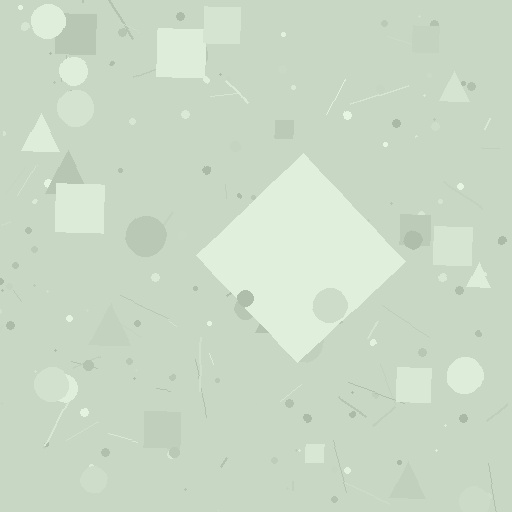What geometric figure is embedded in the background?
A diamond is embedded in the background.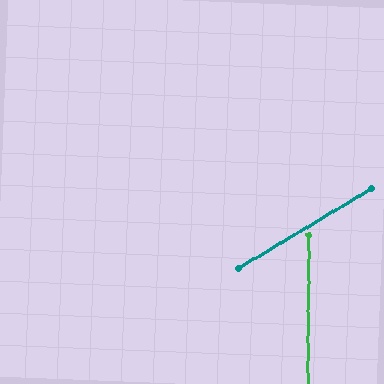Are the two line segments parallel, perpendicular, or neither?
Neither parallel nor perpendicular — they differ by about 59°.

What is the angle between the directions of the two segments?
Approximately 59 degrees.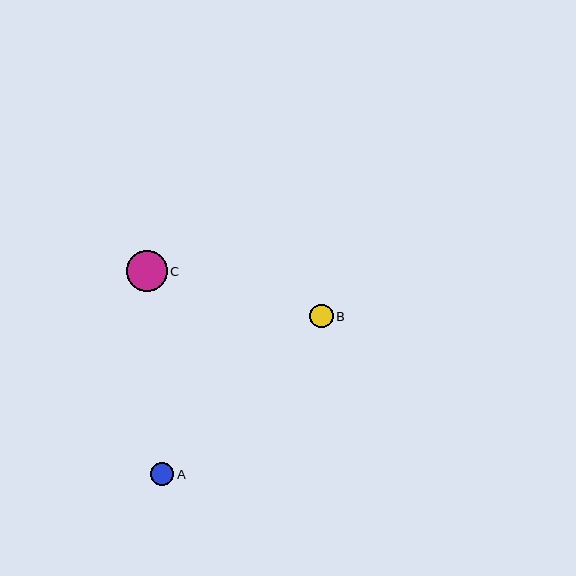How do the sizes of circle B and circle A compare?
Circle B and circle A are approximately the same size.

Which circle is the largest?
Circle C is the largest with a size of approximately 41 pixels.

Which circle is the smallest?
Circle A is the smallest with a size of approximately 23 pixels.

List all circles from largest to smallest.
From largest to smallest: C, B, A.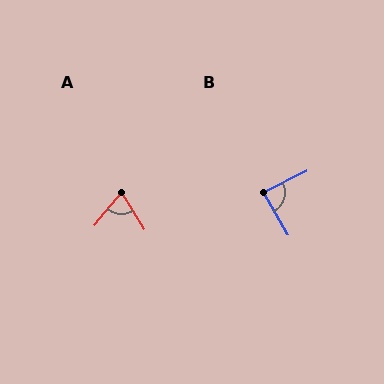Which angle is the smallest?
A, at approximately 71 degrees.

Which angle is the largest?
B, at approximately 87 degrees.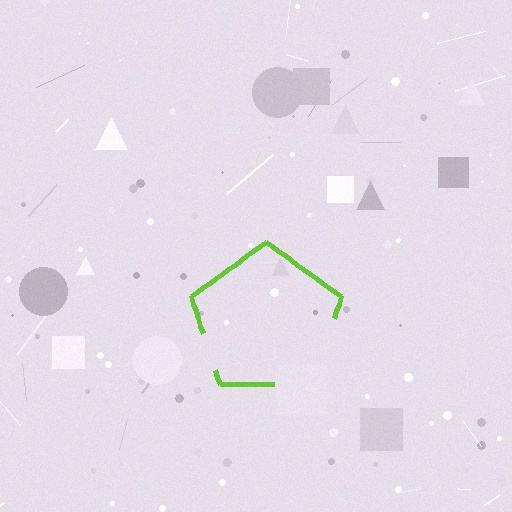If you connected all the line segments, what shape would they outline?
They would outline a pentagon.